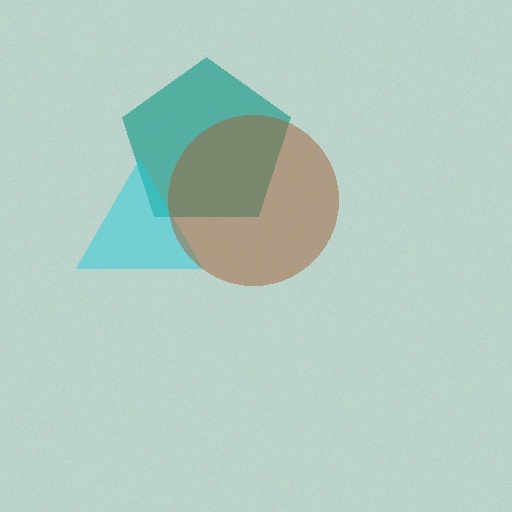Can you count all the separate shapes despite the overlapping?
Yes, there are 3 separate shapes.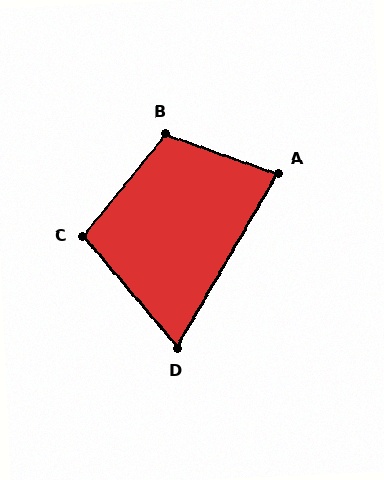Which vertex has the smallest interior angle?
D, at approximately 70 degrees.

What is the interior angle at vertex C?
Approximately 101 degrees (obtuse).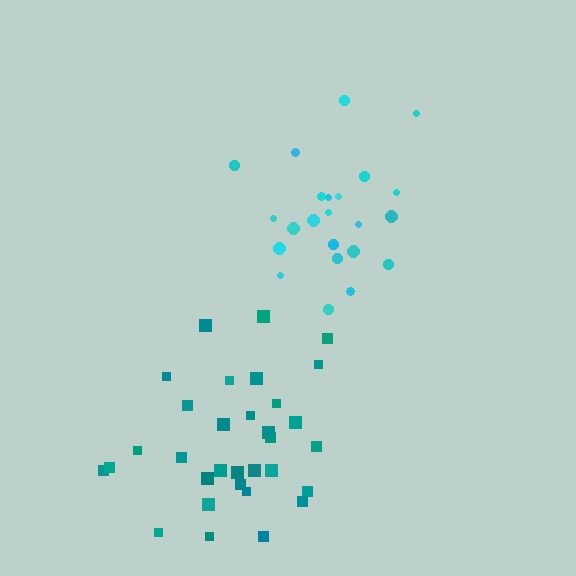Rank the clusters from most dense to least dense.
teal, cyan.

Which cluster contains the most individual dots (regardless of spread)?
Teal (32).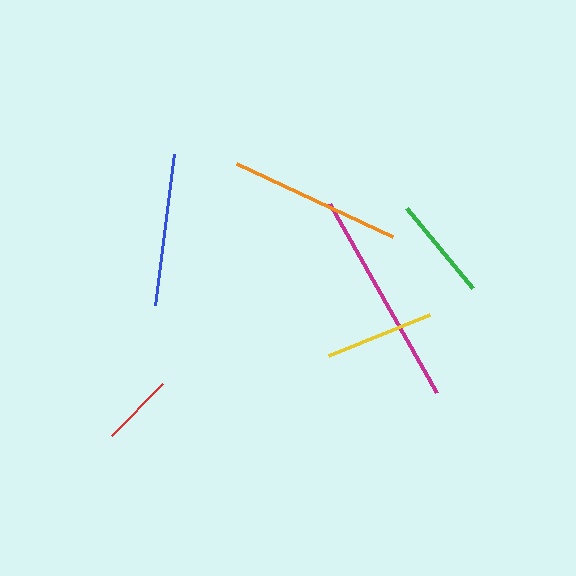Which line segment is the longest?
The magenta line is the longest at approximately 217 pixels.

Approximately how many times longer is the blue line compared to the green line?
The blue line is approximately 1.5 times the length of the green line.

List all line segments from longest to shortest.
From longest to shortest: magenta, orange, blue, yellow, green, red.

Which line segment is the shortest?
The red line is the shortest at approximately 72 pixels.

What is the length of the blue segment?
The blue segment is approximately 152 pixels long.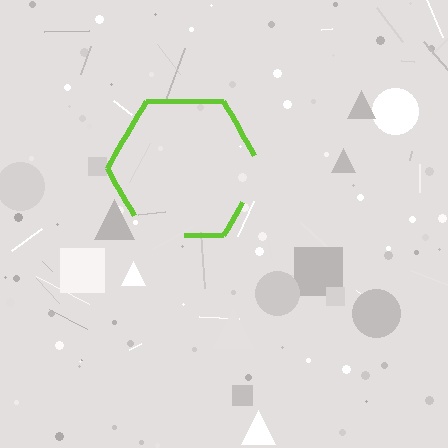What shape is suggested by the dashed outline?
The dashed outline suggests a hexagon.